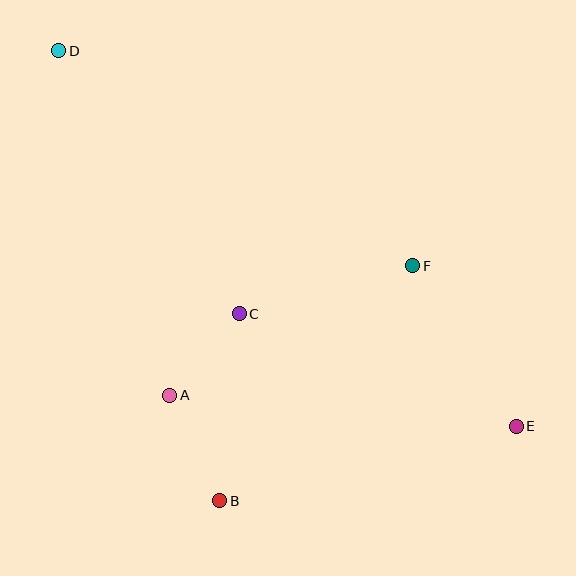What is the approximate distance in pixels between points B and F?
The distance between B and F is approximately 304 pixels.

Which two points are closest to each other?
Points A and C are closest to each other.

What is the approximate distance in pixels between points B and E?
The distance between B and E is approximately 306 pixels.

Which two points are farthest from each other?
Points D and E are farthest from each other.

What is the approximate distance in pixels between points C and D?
The distance between C and D is approximately 319 pixels.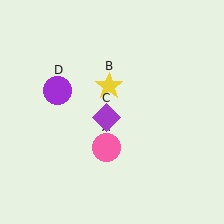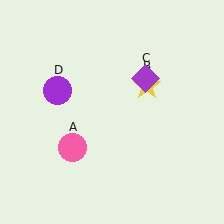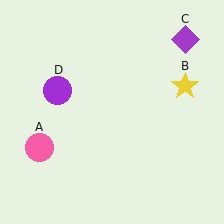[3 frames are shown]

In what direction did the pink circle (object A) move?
The pink circle (object A) moved left.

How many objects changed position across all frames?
3 objects changed position: pink circle (object A), yellow star (object B), purple diamond (object C).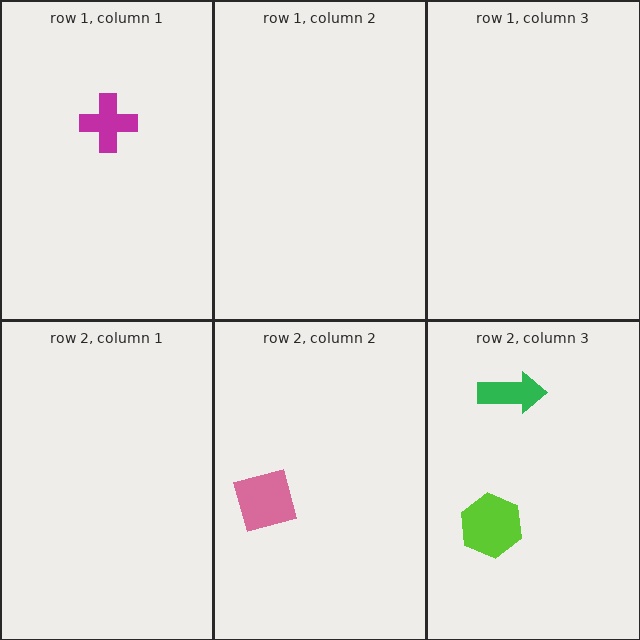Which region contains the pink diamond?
The row 2, column 2 region.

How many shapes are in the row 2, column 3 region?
2.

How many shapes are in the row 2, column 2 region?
1.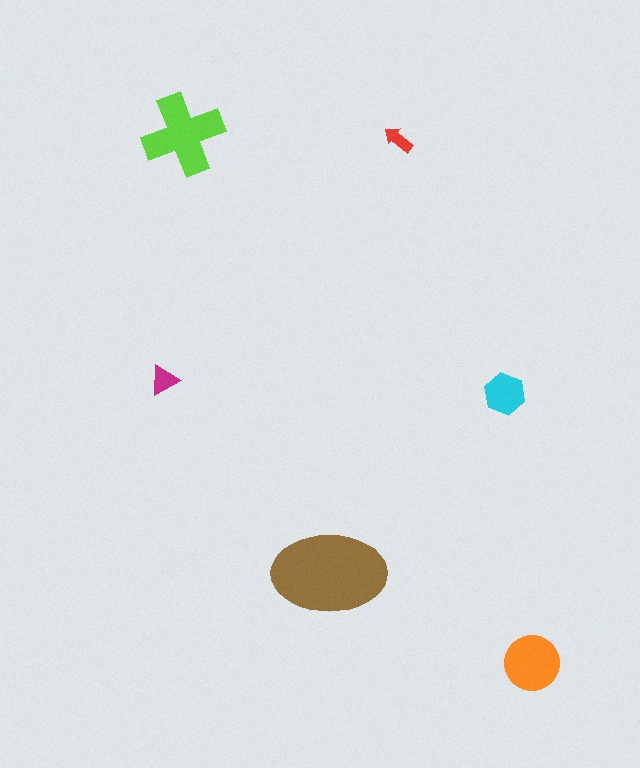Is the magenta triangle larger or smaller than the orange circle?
Smaller.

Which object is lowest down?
The orange circle is bottommost.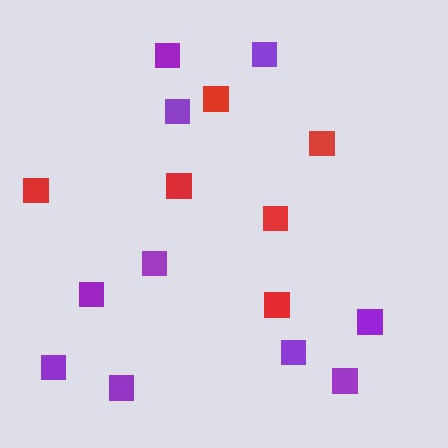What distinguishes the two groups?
There are 2 groups: one group of red squares (6) and one group of purple squares (10).